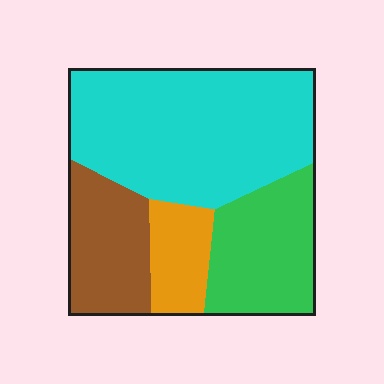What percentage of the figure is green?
Green takes up less than a quarter of the figure.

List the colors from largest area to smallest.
From largest to smallest: cyan, green, brown, orange.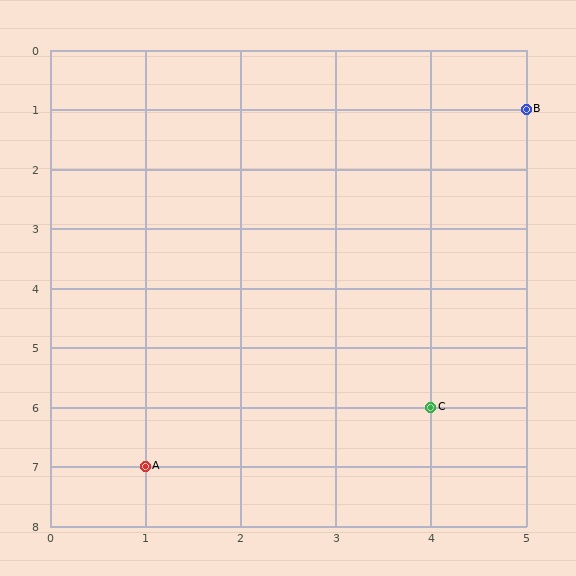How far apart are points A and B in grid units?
Points A and B are 4 columns and 6 rows apart (about 7.2 grid units diagonally).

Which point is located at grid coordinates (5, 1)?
Point B is at (5, 1).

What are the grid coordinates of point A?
Point A is at grid coordinates (1, 7).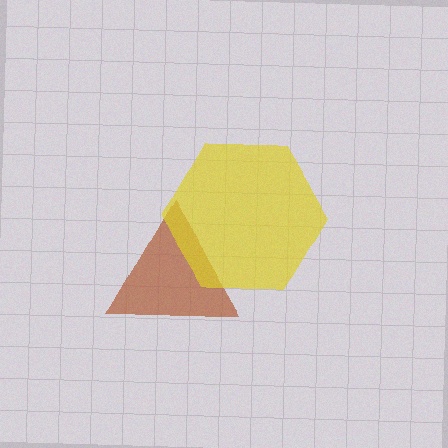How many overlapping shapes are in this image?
There are 2 overlapping shapes in the image.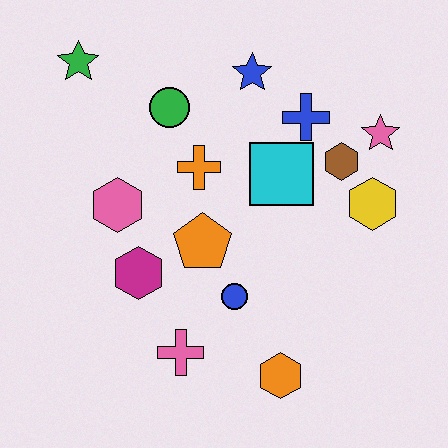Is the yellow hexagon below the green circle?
Yes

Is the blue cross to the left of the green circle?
No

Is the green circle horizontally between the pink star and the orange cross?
No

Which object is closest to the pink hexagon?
The magenta hexagon is closest to the pink hexagon.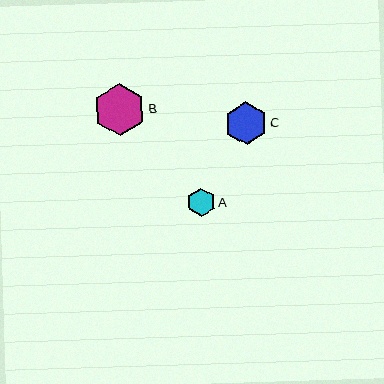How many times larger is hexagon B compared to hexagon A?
Hexagon B is approximately 1.9 times the size of hexagon A.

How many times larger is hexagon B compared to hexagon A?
Hexagon B is approximately 1.9 times the size of hexagon A.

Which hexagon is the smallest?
Hexagon A is the smallest with a size of approximately 28 pixels.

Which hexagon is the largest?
Hexagon B is the largest with a size of approximately 52 pixels.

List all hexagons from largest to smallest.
From largest to smallest: B, C, A.